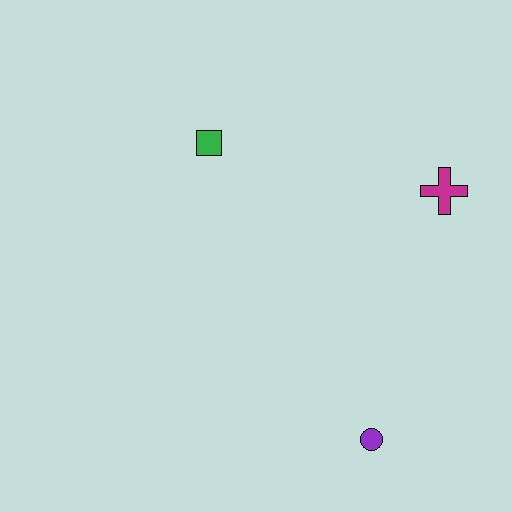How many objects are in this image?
There are 3 objects.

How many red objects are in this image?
There are no red objects.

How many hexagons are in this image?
There are no hexagons.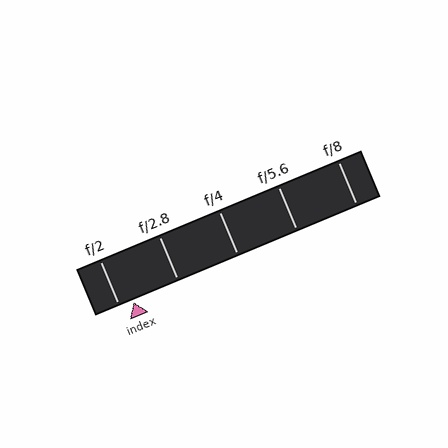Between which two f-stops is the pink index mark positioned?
The index mark is between f/2 and f/2.8.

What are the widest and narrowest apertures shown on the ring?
The widest aperture shown is f/2 and the narrowest is f/8.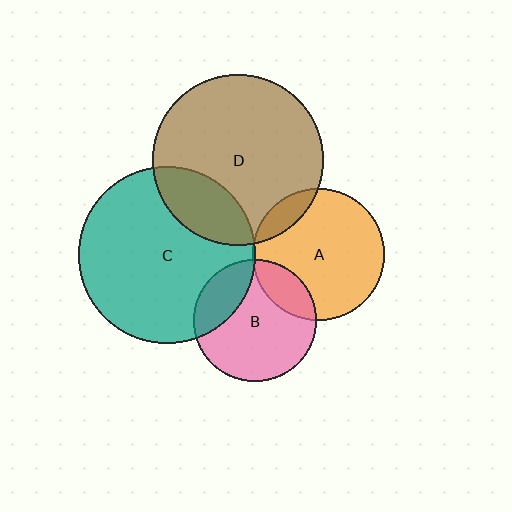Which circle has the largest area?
Circle C (teal).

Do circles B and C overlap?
Yes.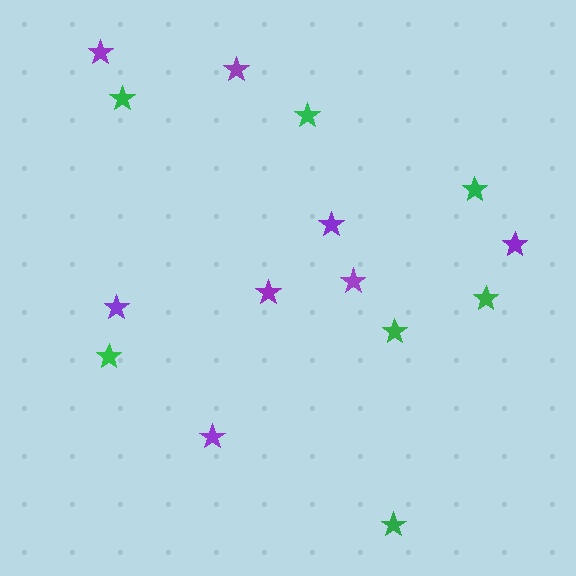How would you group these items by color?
There are 2 groups: one group of green stars (7) and one group of purple stars (8).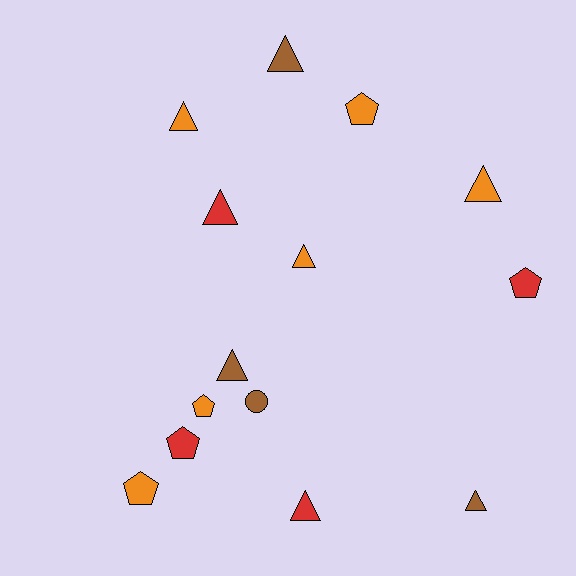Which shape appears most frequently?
Triangle, with 8 objects.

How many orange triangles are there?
There are 3 orange triangles.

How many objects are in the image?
There are 14 objects.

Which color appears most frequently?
Orange, with 6 objects.